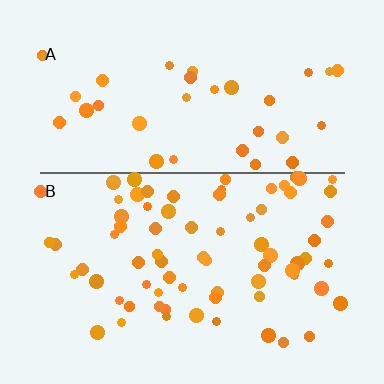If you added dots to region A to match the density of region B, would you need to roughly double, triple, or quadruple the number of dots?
Approximately double.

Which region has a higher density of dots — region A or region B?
B (the bottom).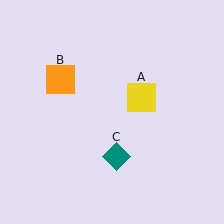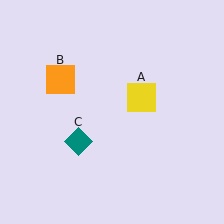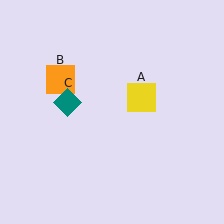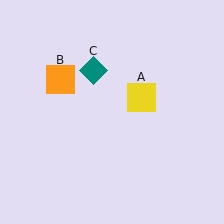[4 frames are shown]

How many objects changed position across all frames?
1 object changed position: teal diamond (object C).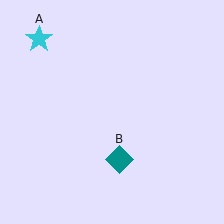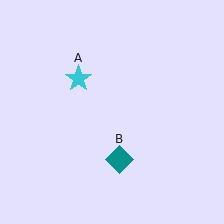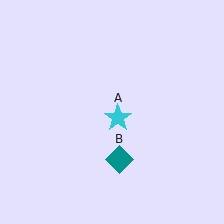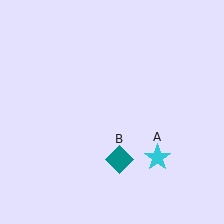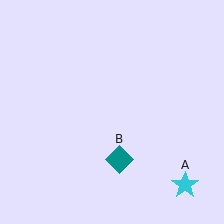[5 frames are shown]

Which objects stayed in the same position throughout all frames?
Teal diamond (object B) remained stationary.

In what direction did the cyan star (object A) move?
The cyan star (object A) moved down and to the right.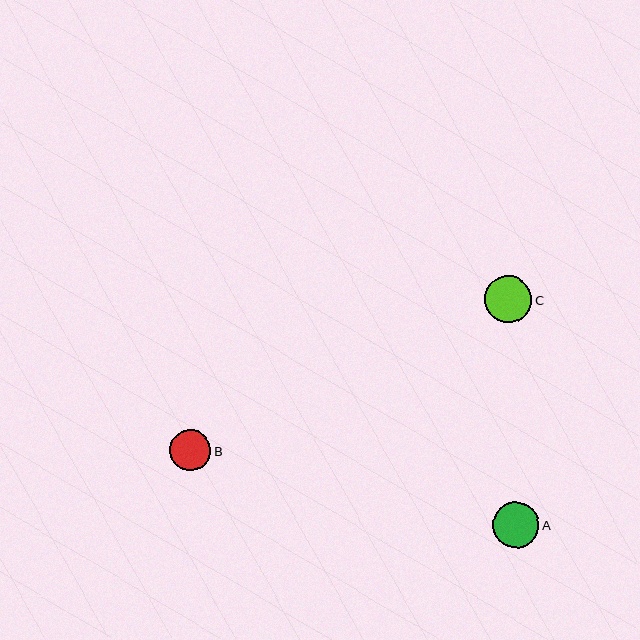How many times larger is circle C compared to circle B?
Circle C is approximately 1.2 times the size of circle B.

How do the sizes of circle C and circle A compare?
Circle C and circle A are approximately the same size.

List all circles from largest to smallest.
From largest to smallest: C, A, B.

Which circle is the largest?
Circle C is the largest with a size of approximately 48 pixels.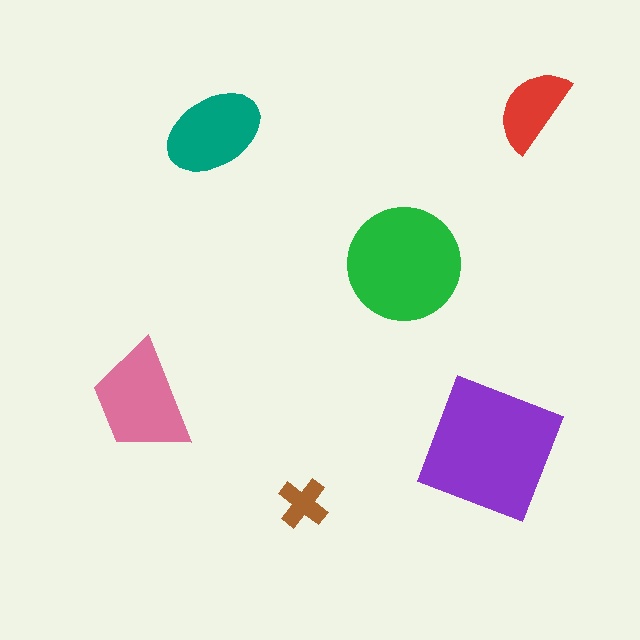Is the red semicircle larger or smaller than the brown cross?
Larger.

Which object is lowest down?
The brown cross is bottommost.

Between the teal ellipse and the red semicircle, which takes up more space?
The teal ellipse.